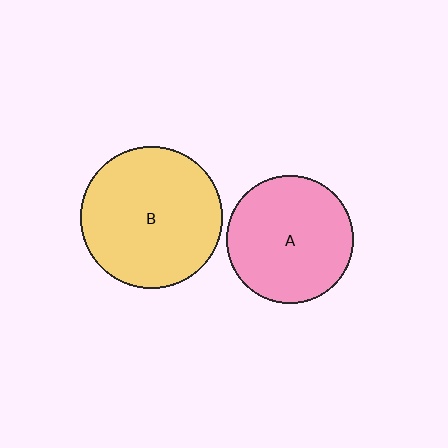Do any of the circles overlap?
No, none of the circles overlap.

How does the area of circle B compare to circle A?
Approximately 1.2 times.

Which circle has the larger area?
Circle B (yellow).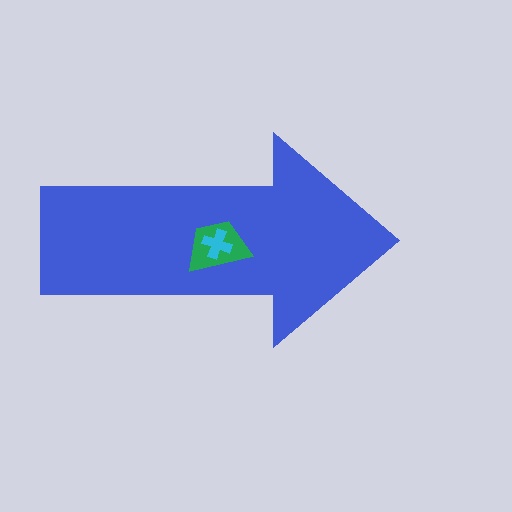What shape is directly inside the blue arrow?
The green trapezoid.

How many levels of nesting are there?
3.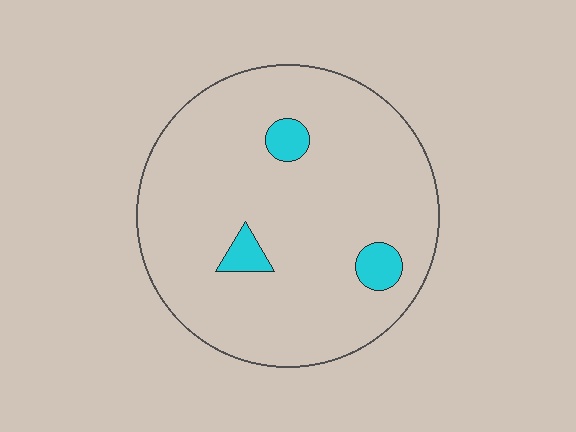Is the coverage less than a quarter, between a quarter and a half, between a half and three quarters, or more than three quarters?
Less than a quarter.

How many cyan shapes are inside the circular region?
3.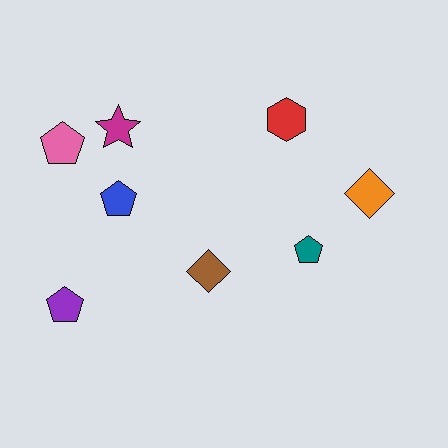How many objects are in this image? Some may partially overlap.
There are 8 objects.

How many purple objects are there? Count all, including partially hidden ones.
There is 1 purple object.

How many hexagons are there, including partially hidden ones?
There is 1 hexagon.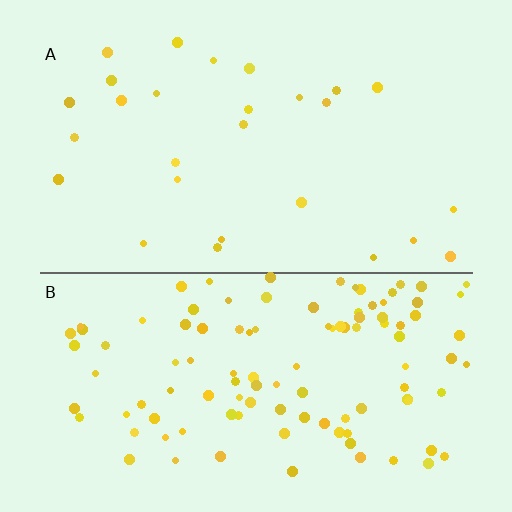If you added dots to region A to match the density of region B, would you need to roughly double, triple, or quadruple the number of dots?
Approximately quadruple.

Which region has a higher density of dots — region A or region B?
B (the bottom).